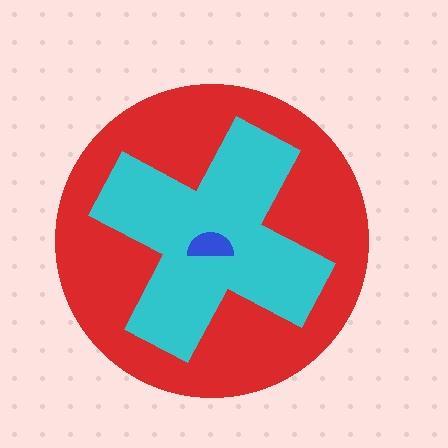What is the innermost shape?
The blue semicircle.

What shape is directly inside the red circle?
The cyan cross.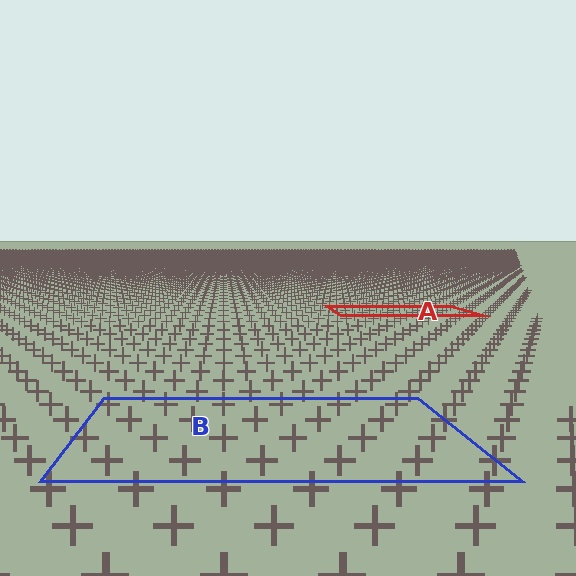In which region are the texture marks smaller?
The texture marks are smaller in region A, because it is farther away.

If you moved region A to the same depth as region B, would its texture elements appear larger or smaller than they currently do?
They would appear larger. At a closer depth, the same texture elements are projected at a bigger on-screen size.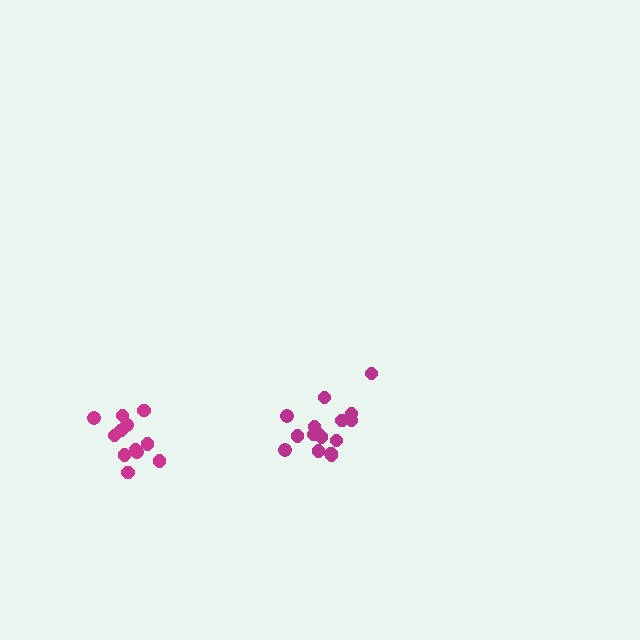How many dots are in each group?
Group 1: 12 dots, Group 2: 16 dots (28 total).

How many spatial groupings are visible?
There are 2 spatial groupings.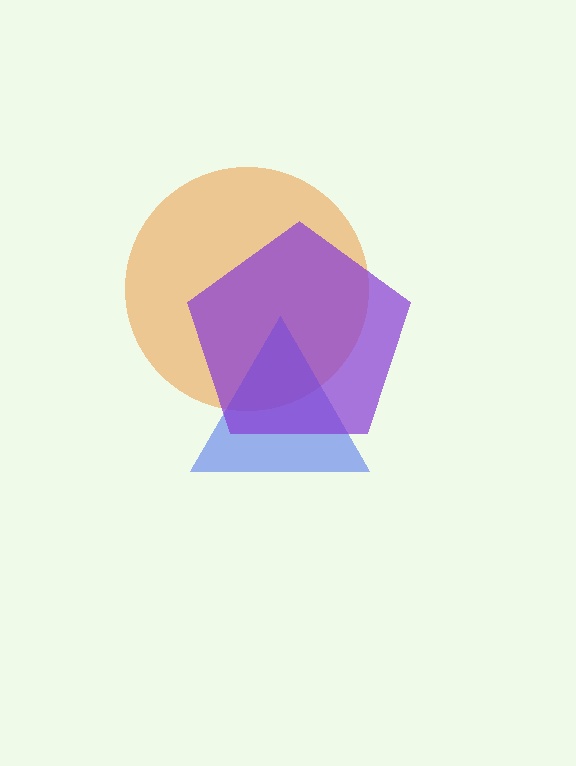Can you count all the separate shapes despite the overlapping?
Yes, there are 3 separate shapes.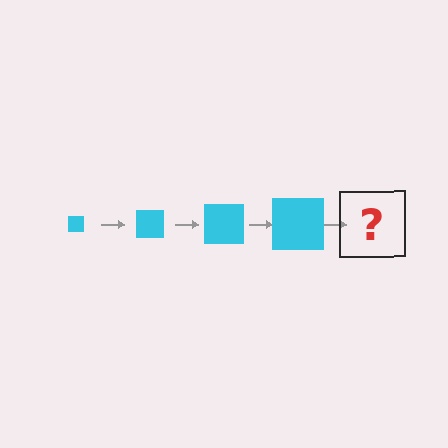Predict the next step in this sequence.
The next step is a cyan square, larger than the previous one.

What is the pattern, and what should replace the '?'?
The pattern is that the square gets progressively larger each step. The '?' should be a cyan square, larger than the previous one.